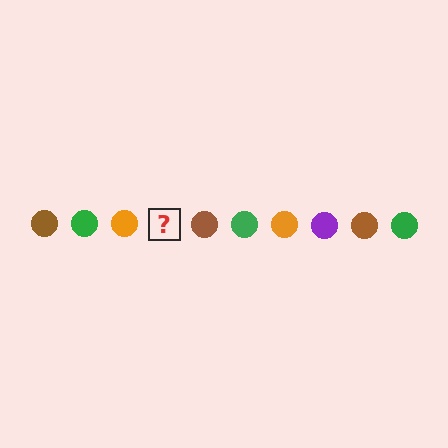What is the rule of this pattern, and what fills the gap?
The rule is that the pattern cycles through brown, green, orange, purple circles. The gap should be filled with a purple circle.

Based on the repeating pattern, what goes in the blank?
The blank should be a purple circle.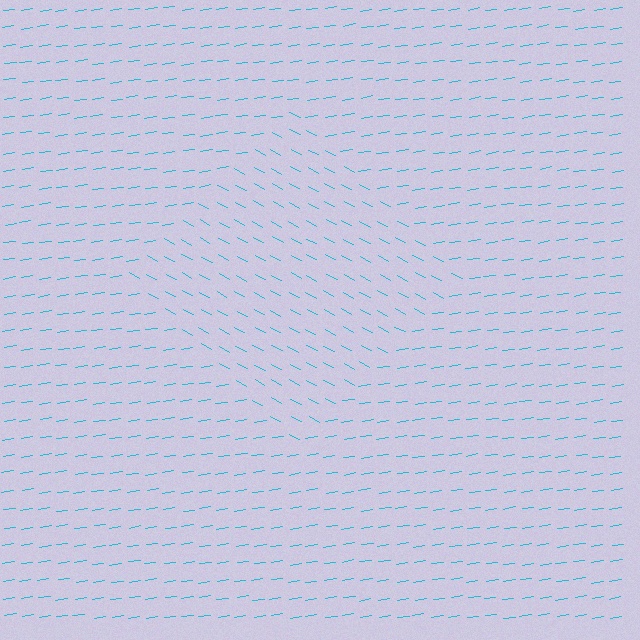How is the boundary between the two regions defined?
The boundary is defined purely by a change in line orientation (approximately 36 degrees difference). All lines are the same color and thickness.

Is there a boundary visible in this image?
Yes, there is a texture boundary formed by a change in line orientation.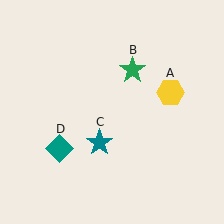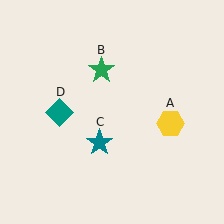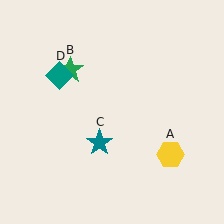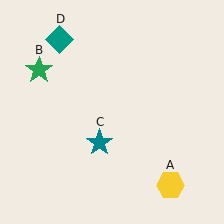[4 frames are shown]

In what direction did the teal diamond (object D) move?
The teal diamond (object D) moved up.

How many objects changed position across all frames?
3 objects changed position: yellow hexagon (object A), green star (object B), teal diamond (object D).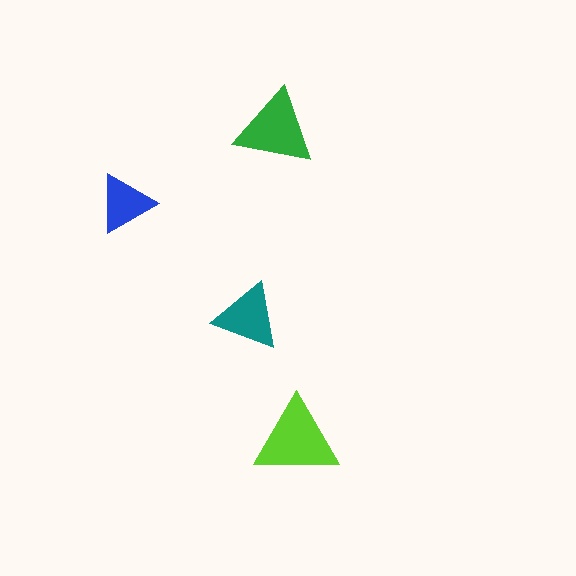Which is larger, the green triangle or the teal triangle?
The green one.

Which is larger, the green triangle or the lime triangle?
The lime one.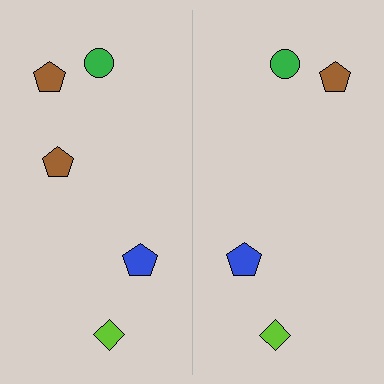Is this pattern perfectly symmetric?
No, the pattern is not perfectly symmetric. A brown pentagon is missing from the right side.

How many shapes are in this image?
There are 9 shapes in this image.